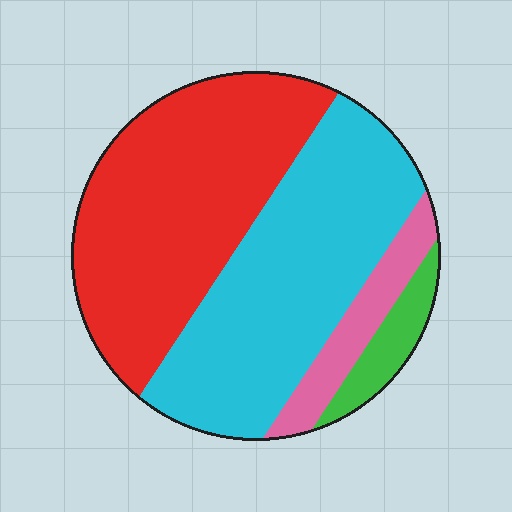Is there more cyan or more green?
Cyan.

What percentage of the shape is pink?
Pink covers around 10% of the shape.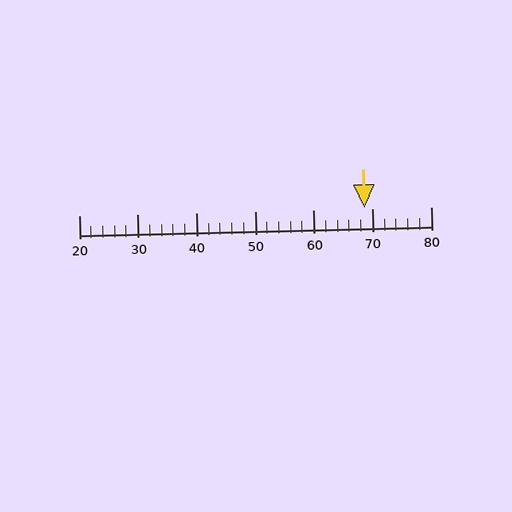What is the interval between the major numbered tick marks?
The major tick marks are spaced 10 units apart.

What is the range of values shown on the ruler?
The ruler shows values from 20 to 80.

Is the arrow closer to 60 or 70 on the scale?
The arrow is closer to 70.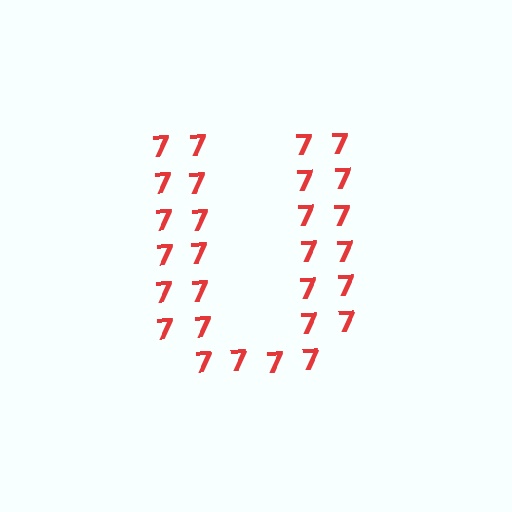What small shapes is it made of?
It is made of small digit 7's.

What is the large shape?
The large shape is the letter U.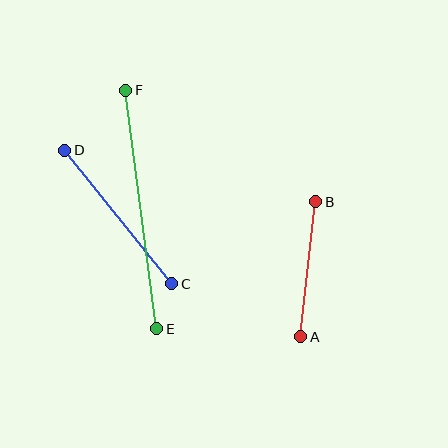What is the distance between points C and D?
The distance is approximately 171 pixels.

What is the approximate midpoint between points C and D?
The midpoint is at approximately (118, 217) pixels.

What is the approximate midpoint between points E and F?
The midpoint is at approximately (141, 209) pixels.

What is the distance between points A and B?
The distance is approximately 136 pixels.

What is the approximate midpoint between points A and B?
The midpoint is at approximately (308, 269) pixels.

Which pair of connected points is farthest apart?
Points E and F are farthest apart.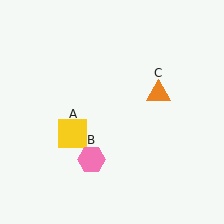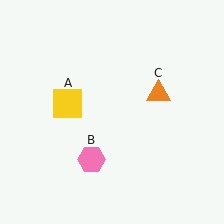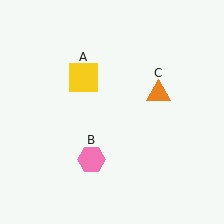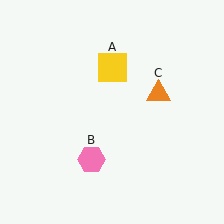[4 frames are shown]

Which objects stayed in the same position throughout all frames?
Pink hexagon (object B) and orange triangle (object C) remained stationary.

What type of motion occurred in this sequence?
The yellow square (object A) rotated clockwise around the center of the scene.